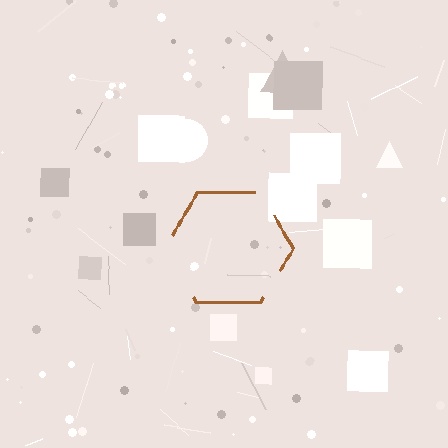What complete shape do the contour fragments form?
The contour fragments form a hexagon.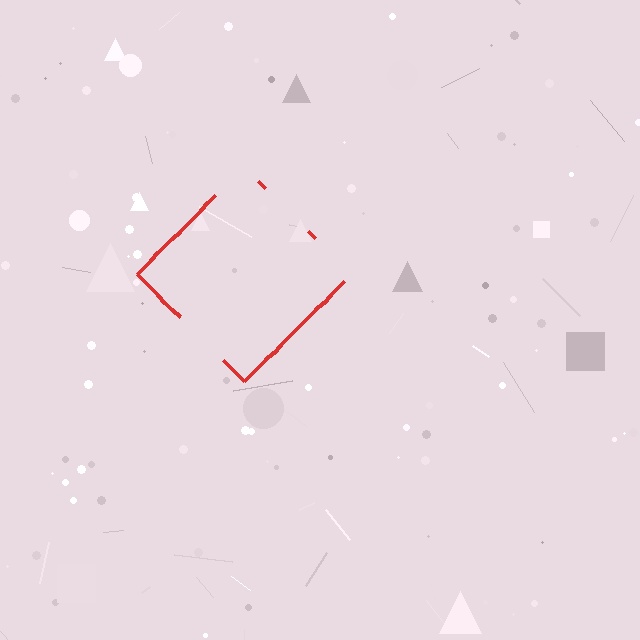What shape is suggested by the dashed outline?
The dashed outline suggests a diamond.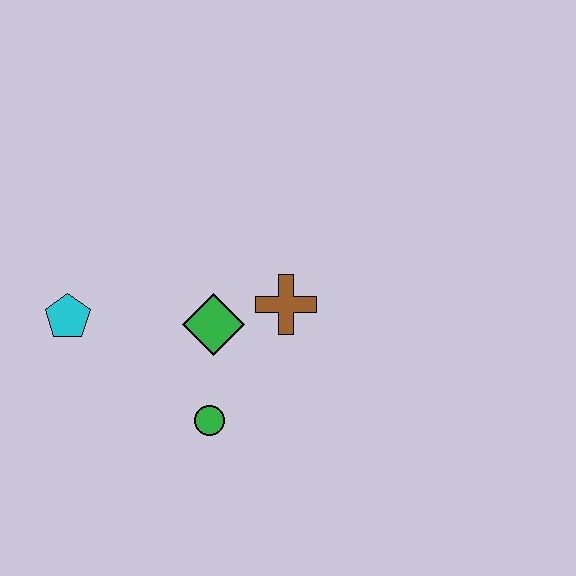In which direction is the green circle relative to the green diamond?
The green circle is below the green diamond.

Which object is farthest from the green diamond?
The cyan pentagon is farthest from the green diamond.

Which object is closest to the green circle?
The green diamond is closest to the green circle.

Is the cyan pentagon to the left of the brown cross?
Yes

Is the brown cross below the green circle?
No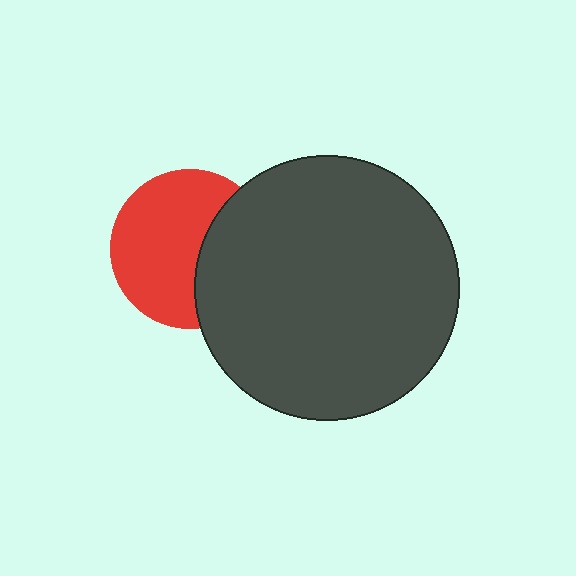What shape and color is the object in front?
The object in front is a dark gray circle.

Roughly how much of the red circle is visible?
About half of it is visible (roughly 64%).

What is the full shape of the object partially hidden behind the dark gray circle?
The partially hidden object is a red circle.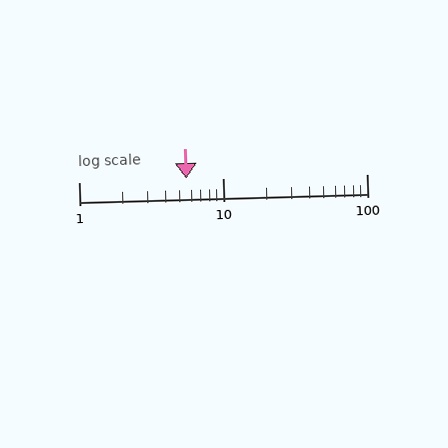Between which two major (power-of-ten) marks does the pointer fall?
The pointer is between 1 and 10.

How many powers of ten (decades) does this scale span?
The scale spans 2 decades, from 1 to 100.